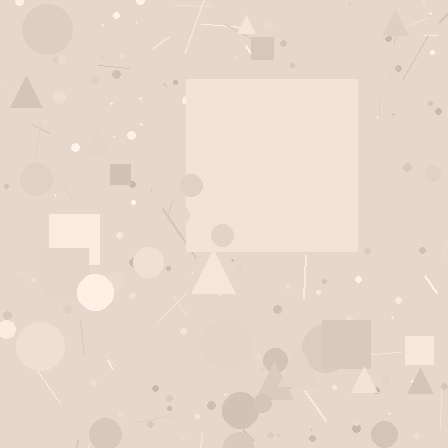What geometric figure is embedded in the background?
A square is embedded in the background.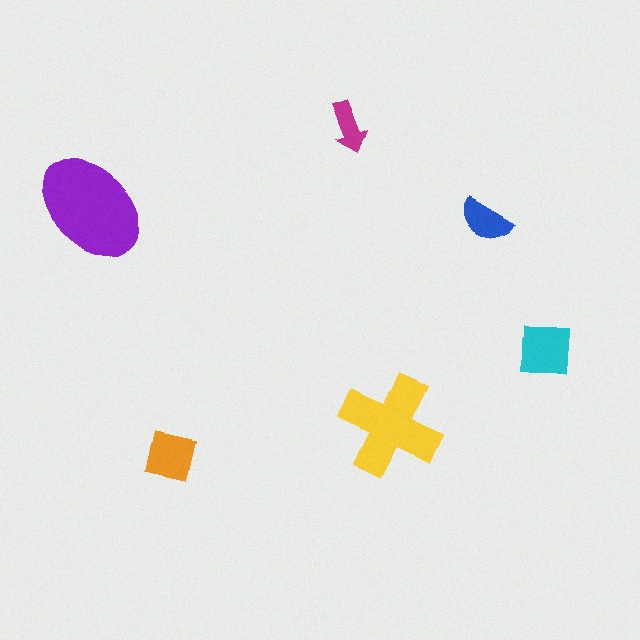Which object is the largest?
The purple ellipse.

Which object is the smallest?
The magenta arrow.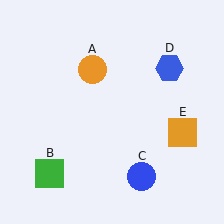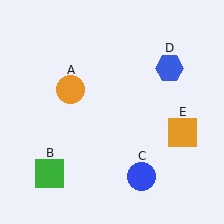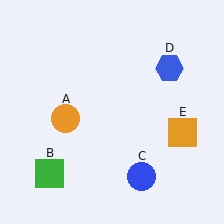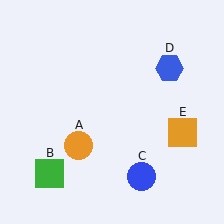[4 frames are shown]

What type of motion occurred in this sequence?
The orange circle (object A) rotated counterclockwise around the center of the scene.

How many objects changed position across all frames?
1 object changed position: orange circle (object A).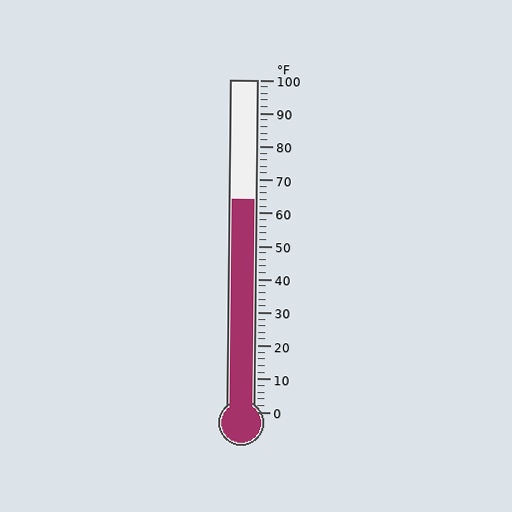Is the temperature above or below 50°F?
The temperature is above 50°F.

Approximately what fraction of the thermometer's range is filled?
The thermometer is filled to approximately 65% of its range.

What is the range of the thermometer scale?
The thermometer scale ranges from 0°F to 100°F.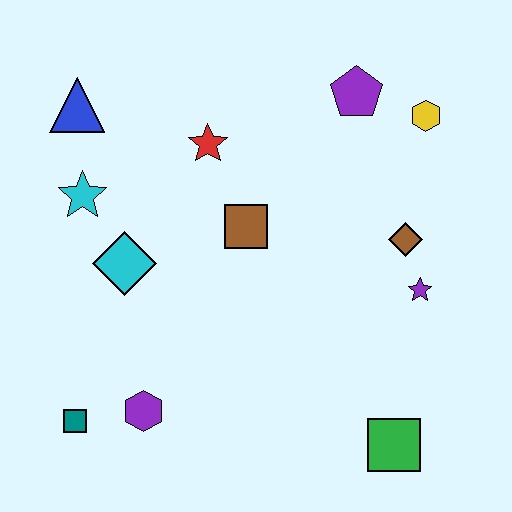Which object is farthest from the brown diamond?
The teal square is farthest from the brown diamond.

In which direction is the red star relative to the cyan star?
The red star is to the right of the cyan star.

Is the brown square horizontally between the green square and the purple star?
No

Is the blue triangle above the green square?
Yes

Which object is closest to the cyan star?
The cyan diamond is closest to the cyan star.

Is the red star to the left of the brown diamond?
Yes